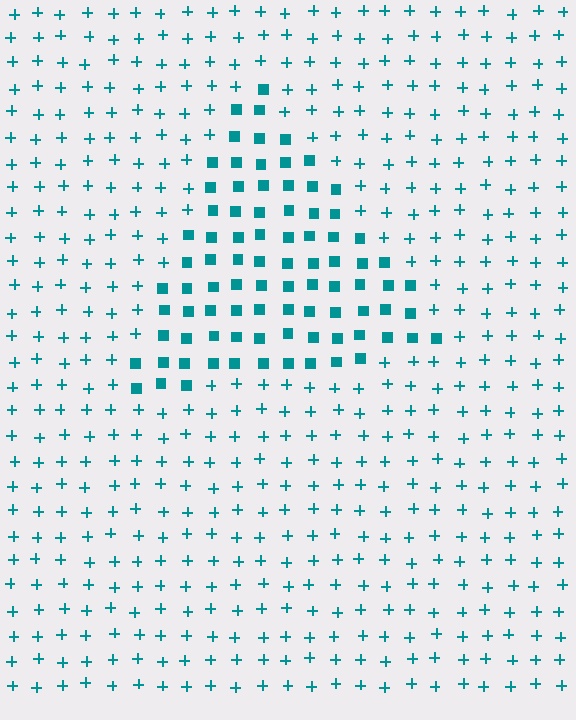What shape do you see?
I see a triangle.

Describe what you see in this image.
The image is filled with small teal elements arranged in a uniform grid. A triangle-shaped region contains squares, while the surrounding area contains plus signs. The boundary is defined purely by the change in element shape.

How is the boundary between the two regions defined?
The boundary is defined by a change in element shape: squares inside vs. plus signs outside. All elements share the same color and spacing.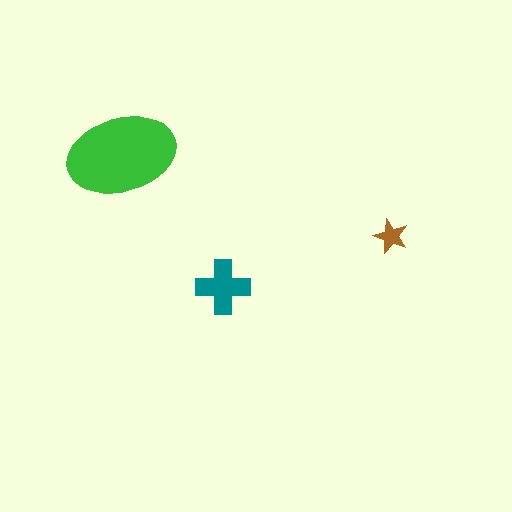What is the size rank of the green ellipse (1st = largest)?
1st.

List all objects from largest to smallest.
The green ellipse, the teal cross, the brown star.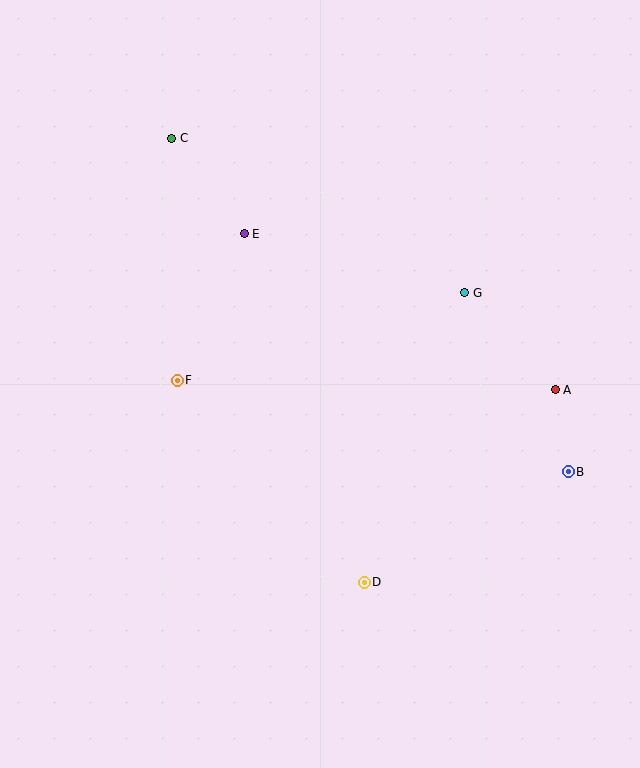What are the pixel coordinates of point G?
Point G is at (465, 293).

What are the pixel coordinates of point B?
Point B is at (568, 472).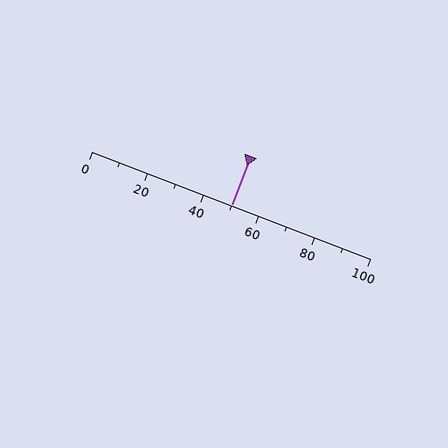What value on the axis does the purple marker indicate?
The marker indicates approximately 50.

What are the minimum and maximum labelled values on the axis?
The axis runs from 0 to 100.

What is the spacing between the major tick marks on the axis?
The major ticks are spaced 20 apart.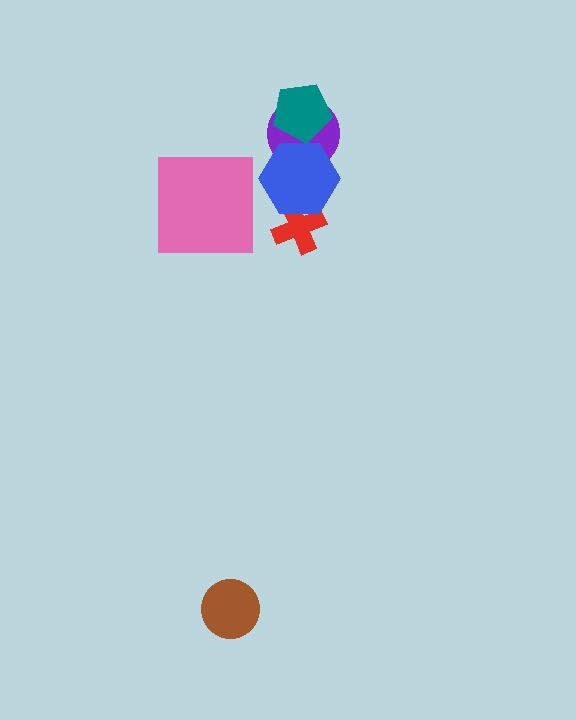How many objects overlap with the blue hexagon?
2 objects overlap with the blue hexagon.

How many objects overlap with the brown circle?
0 objects overlap with the brown circle.